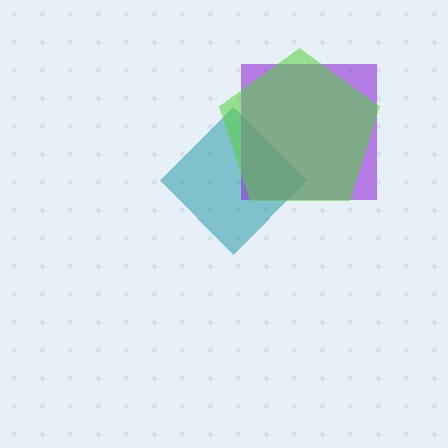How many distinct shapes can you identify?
There are 3 distinct shapes: a teal diamond, a purple square, a lime pentagon.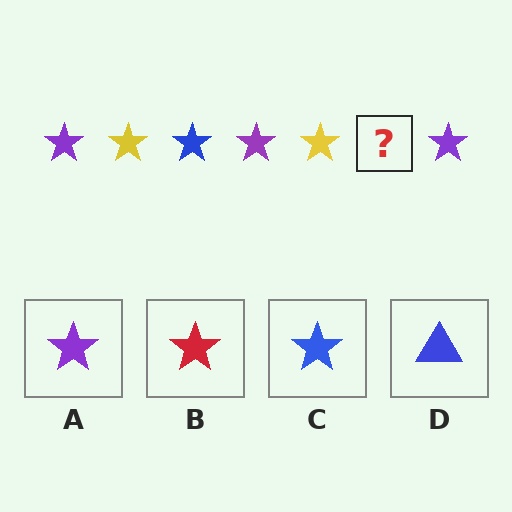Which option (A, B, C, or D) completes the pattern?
C.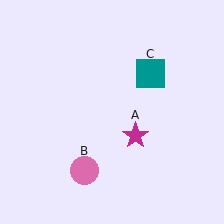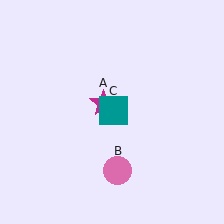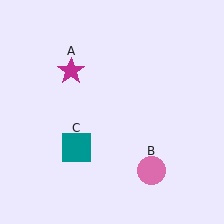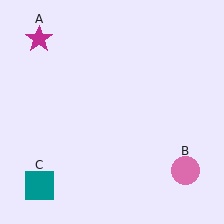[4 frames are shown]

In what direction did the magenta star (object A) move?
The magenta star (object A) moved up and to the left.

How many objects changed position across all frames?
3 objects changed position: magenta star (object A), pink circle (object B), teal square (object C).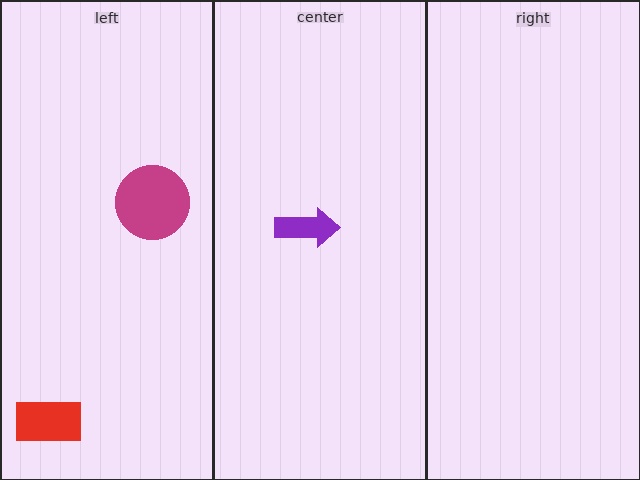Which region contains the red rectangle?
The left region.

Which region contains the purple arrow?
The center region.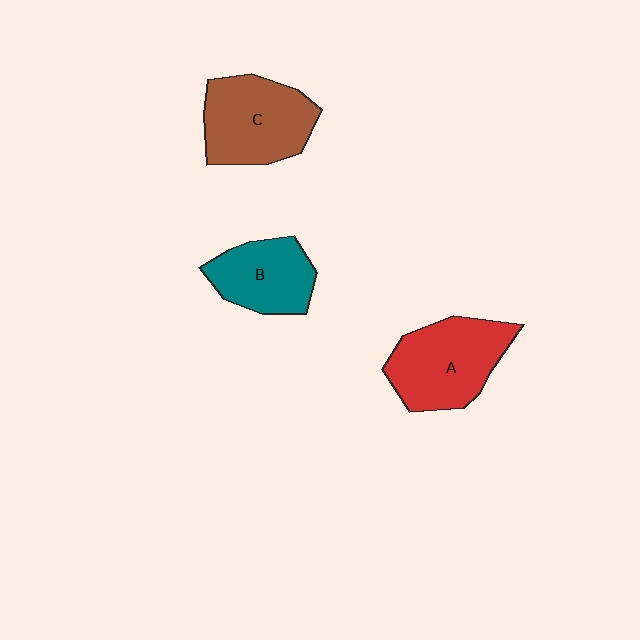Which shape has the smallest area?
Shape B (teal).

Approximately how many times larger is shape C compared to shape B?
Approximately 1.3 times.